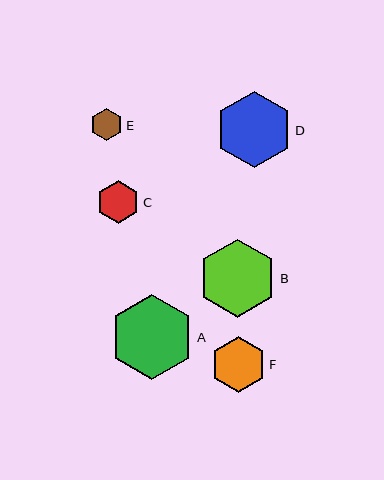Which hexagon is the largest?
Hexagon A is the largest with a size of approximately 85 pixels.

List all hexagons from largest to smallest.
From largest to smallest: A, B, D, F, C, E.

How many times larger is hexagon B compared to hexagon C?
Hexagon B is approximately 1.8 times the size of hexagon C.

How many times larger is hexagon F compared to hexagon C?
Hexagon F is approximately 1.3 times the size of hexagon C.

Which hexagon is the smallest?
Hexagon E is the smallest with a size of approximately 32 pixels.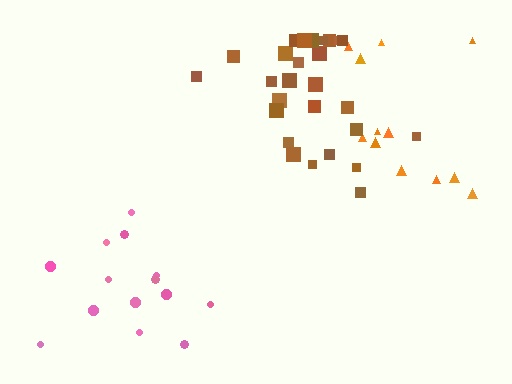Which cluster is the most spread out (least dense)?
Orange.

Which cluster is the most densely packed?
Brown.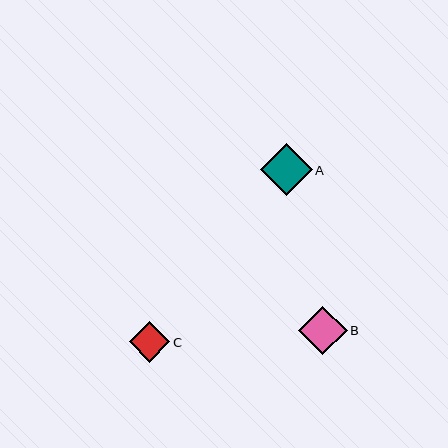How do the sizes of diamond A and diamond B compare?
Diamond A and diamond B are approximately the same size.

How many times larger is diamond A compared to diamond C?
Diamond A is approximately 1.3 times the size of diamond C.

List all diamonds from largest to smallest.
From largest to smallest: A, B, C.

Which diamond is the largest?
Diamond A is the largest with a size of approximately 52 pixels.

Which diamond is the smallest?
Diamond C is the smallest with a size of approximately 41 pixels.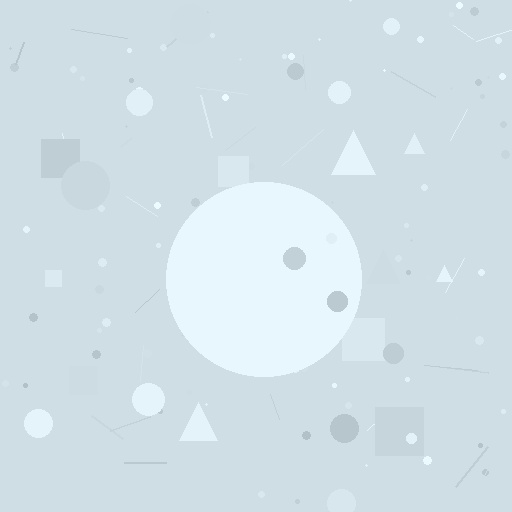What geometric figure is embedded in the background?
A circle is embedded in the background.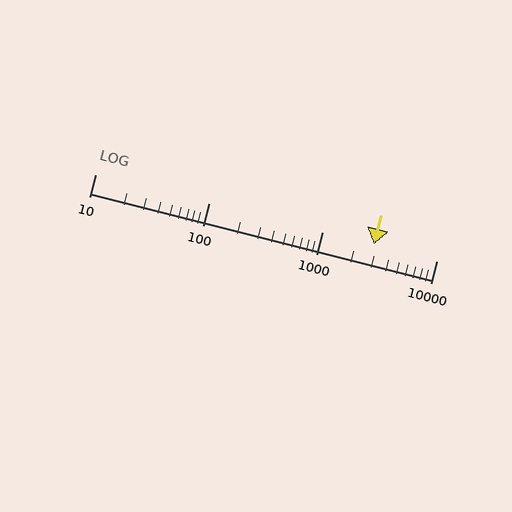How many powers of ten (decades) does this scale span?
The scale spans 3 decades, from 10 to 10000.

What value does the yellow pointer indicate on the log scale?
The pointer indicates approximately 2800.